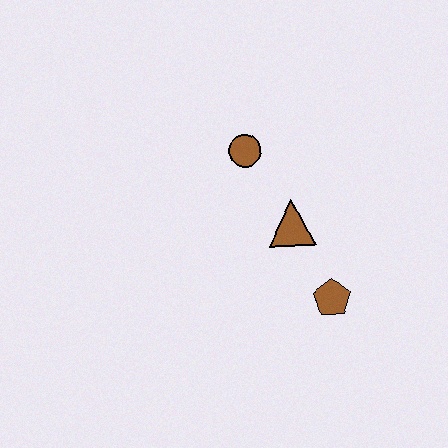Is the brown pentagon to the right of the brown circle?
Yes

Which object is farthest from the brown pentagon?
The brown circle is farthest from the brown pentagon.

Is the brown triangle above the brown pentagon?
Yes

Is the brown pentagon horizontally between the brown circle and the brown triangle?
No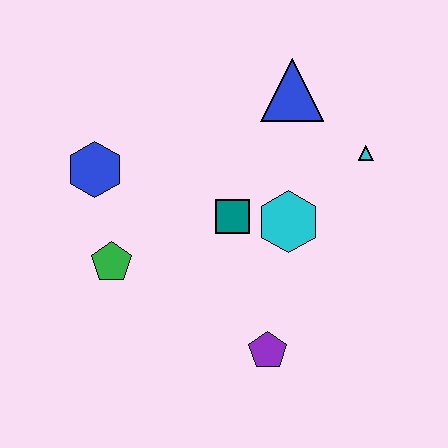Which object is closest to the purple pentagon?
The cyan hexagon is closest to the purple pentagon.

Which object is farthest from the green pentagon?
The cyan triangle is farthest from the green pentagon.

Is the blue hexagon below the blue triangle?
Yes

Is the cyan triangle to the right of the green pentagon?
Yes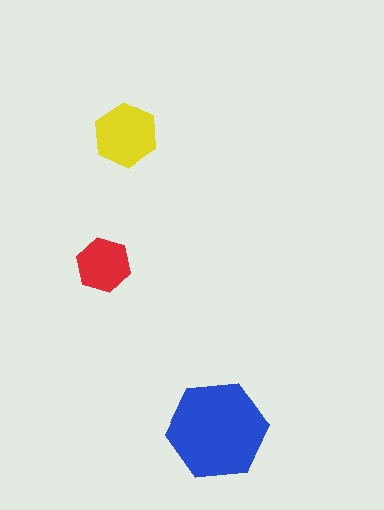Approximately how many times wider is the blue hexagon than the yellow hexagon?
About 1.5 times wider.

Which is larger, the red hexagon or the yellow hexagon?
The yellow one.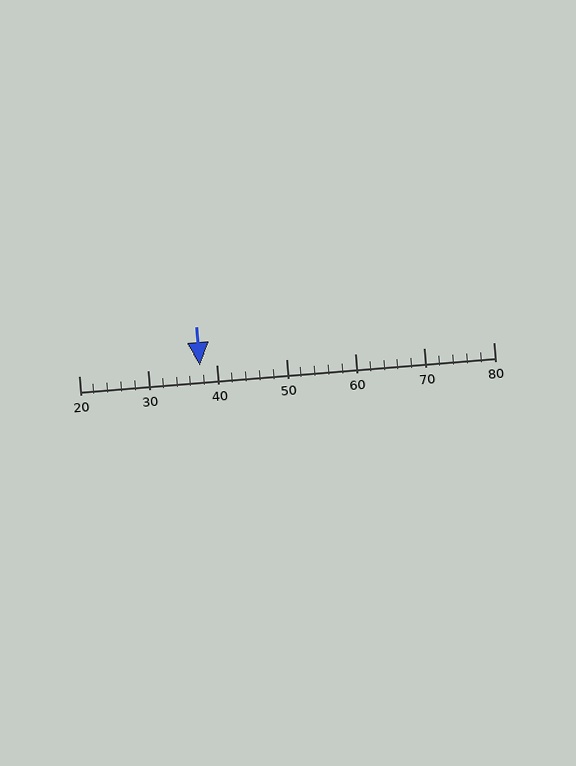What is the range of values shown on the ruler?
The ruler shows values from 20 to 80.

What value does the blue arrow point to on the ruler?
The blue arrow points to approximately 38.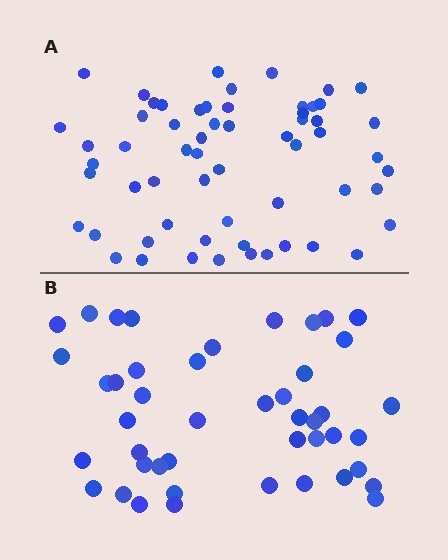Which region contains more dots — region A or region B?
Region A (the top region) has more dots.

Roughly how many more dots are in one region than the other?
Region A has approximately 15 more dots than region B.